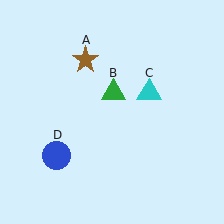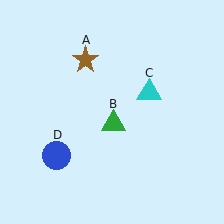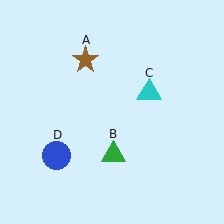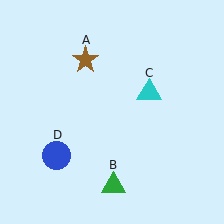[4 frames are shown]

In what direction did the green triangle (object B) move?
The green triangle (object B) moved down.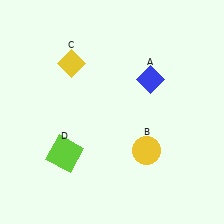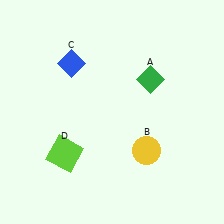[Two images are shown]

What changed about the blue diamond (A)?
In Image 1, A is blue. In Image 2, it changed to green.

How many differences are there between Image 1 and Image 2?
There are 2 differences between the two images.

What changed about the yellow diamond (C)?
In Image 1, C is yellow. In Image 2, it changed to blue.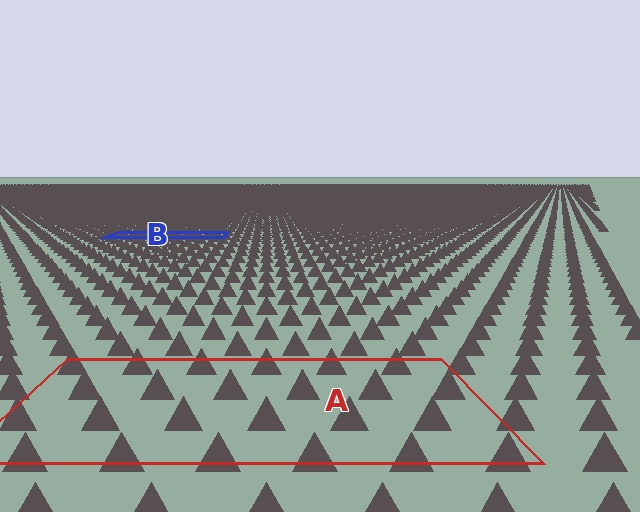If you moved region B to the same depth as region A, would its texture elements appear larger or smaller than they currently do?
They would appear larger. At a closer depth, the same texture elements are projected at a bigger on-screen size.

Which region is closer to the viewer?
Region A is closer. The texture elements there are larger and more spread out.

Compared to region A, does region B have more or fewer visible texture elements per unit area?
Region B has more texture elements per unit area — they are packed more densely because it is farther away.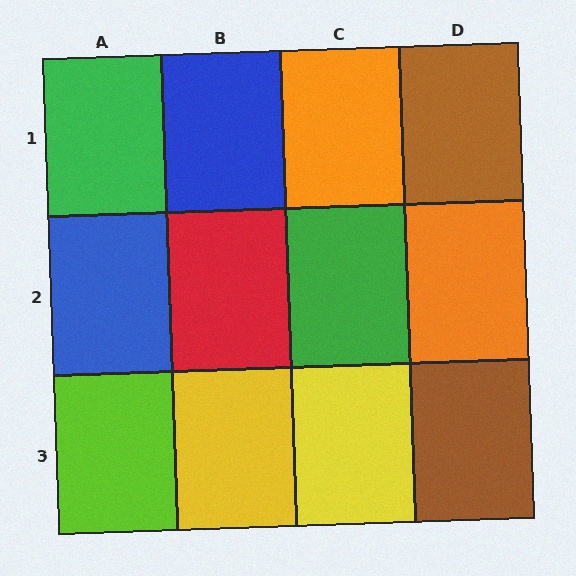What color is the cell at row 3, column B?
Yellow.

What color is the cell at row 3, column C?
Yellow.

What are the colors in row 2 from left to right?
Blue, red, green, orange.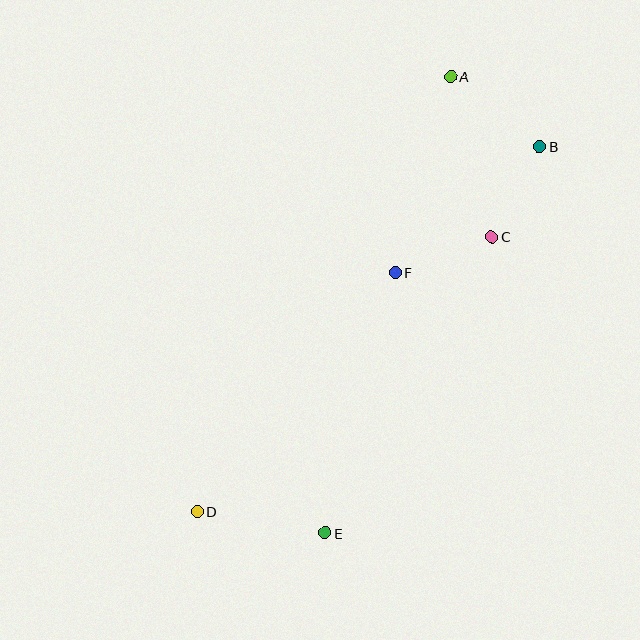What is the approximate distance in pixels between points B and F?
The distance between B and F is approximately 191 pixels.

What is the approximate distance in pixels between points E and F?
The distance between E and F is approximately 269 pixels.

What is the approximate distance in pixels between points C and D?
The distance between C and D is approximately 403 pixels.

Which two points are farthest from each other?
Points A and D are farthest from each other.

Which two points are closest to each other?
Points B and C are closest to each other.